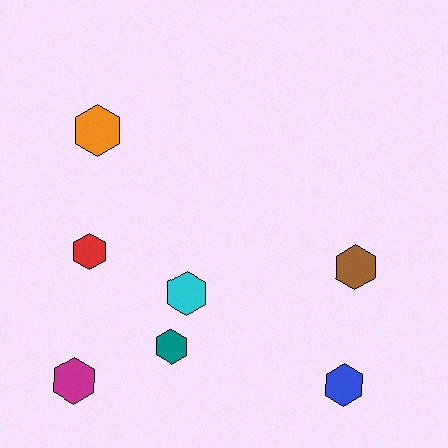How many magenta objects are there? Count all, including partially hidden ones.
There is 1 magenta object.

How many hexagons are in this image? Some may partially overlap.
There are 7 hexagons.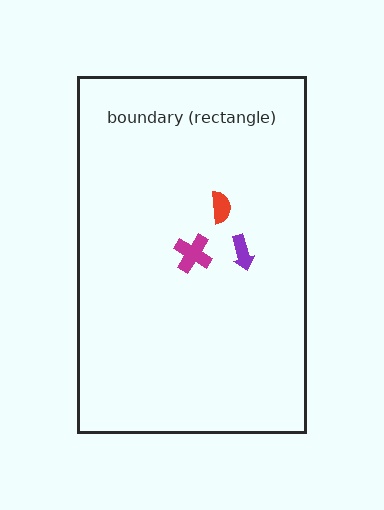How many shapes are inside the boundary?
3 inside, 0 outside.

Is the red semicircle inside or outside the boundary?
Inside.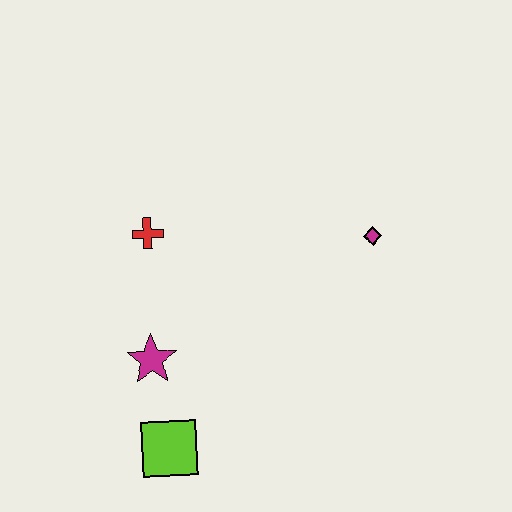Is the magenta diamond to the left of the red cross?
No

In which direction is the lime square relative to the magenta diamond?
The lime square is to the left of the magenta diamond.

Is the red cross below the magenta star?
No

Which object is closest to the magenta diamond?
The red cross is closest to the magenta diamond.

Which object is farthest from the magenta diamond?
The lime square is farthest from the magenta diamond.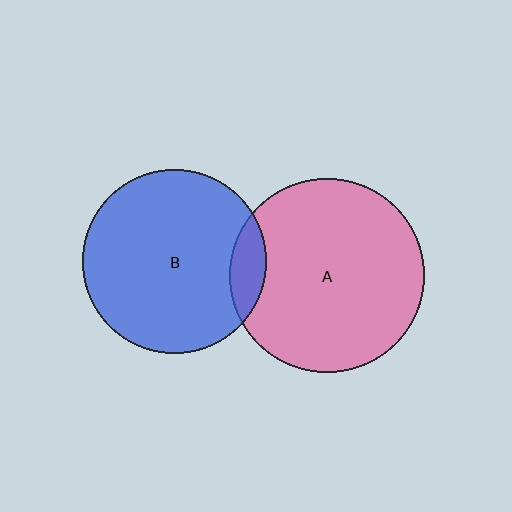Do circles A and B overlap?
Yes.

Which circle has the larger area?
Circle A (pink).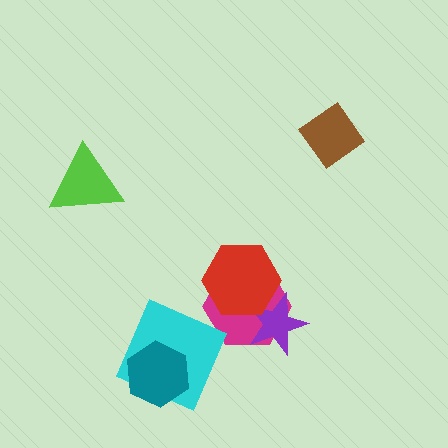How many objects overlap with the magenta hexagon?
2 objects overlap with the magenta hexagon.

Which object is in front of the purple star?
The red hexagon is in front of the purple star.